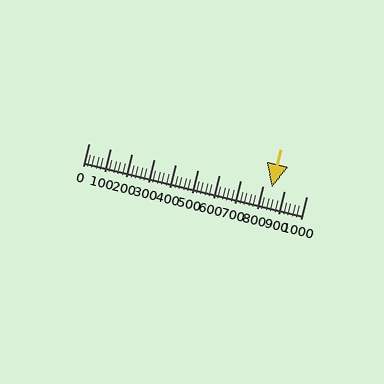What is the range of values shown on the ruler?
The ruler shows values from 0 to 1000.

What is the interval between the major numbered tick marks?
The major tick marks are spaced 100 units apart.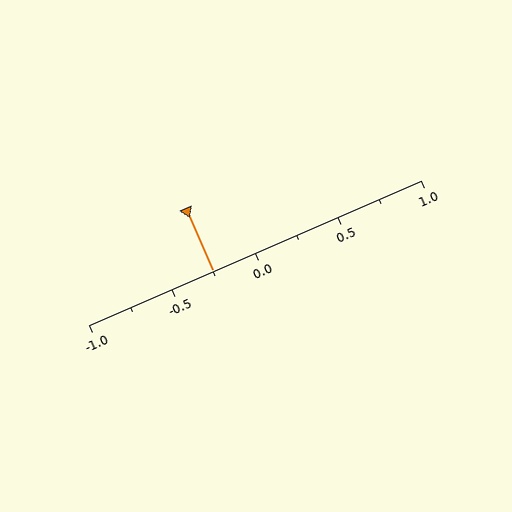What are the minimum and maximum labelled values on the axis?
The axis runs from -1.0 to 1.0.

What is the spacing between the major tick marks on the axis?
The major ticks are spaced 0.5 apart.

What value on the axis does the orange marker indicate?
The marker indicates approximately -0.25.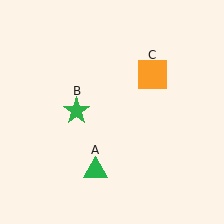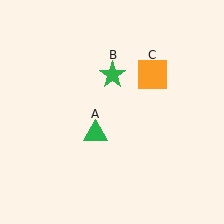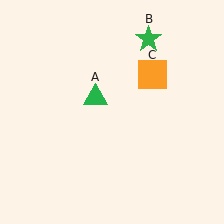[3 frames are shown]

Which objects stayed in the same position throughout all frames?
Orange square (object C) remained stationary.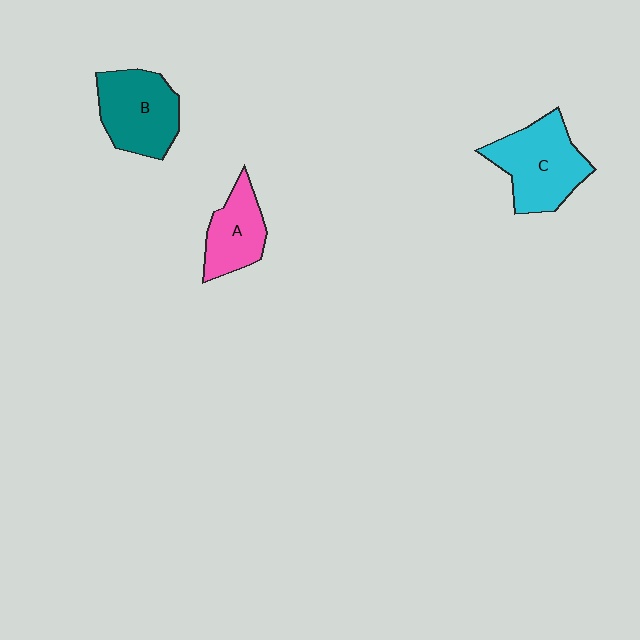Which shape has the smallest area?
Shape A (pink).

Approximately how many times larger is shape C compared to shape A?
Approximately 1.5 times.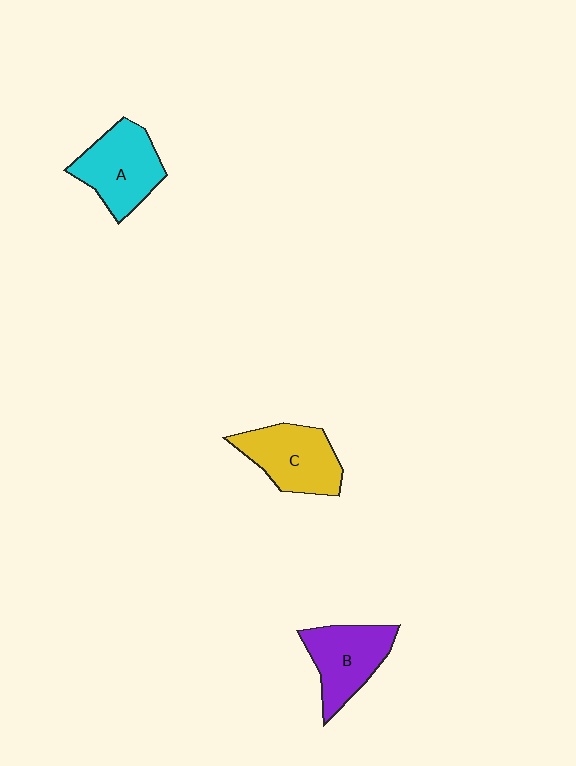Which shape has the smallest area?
Shape B (purple).